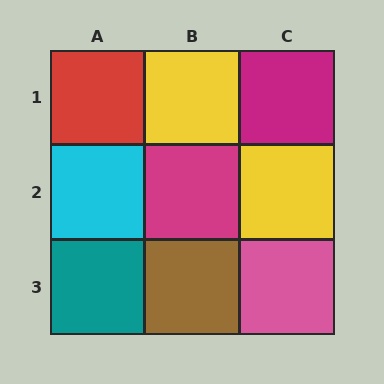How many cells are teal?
1 cell is teal.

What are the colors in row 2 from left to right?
Cyan, magenta, yellow.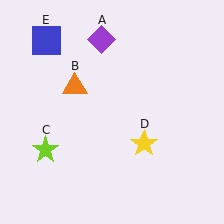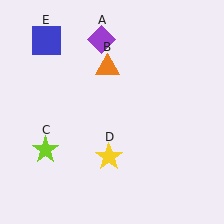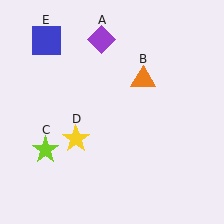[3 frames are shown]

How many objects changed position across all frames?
2 objects changed position: orange triangle (object B), yellow star (object D).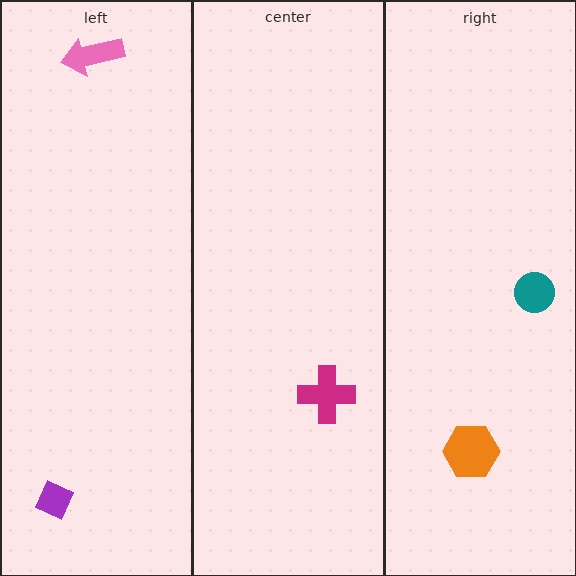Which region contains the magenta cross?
The center region.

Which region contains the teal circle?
The right region.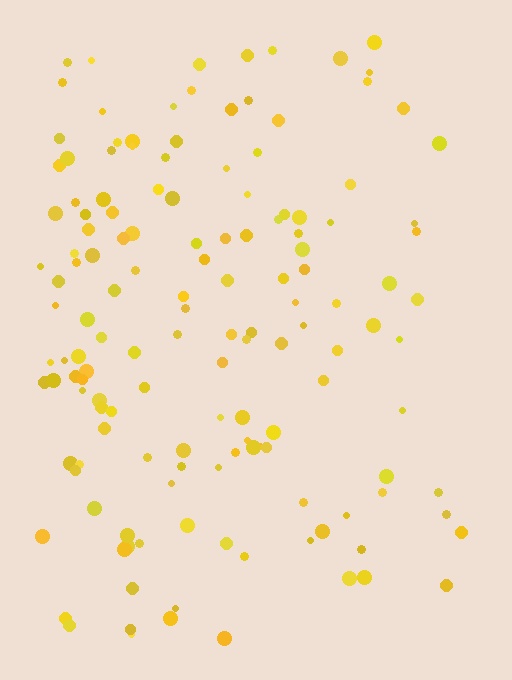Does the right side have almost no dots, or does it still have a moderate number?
Still a moderate number, just noticeably fewer than the left.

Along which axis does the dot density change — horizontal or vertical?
Horizontal.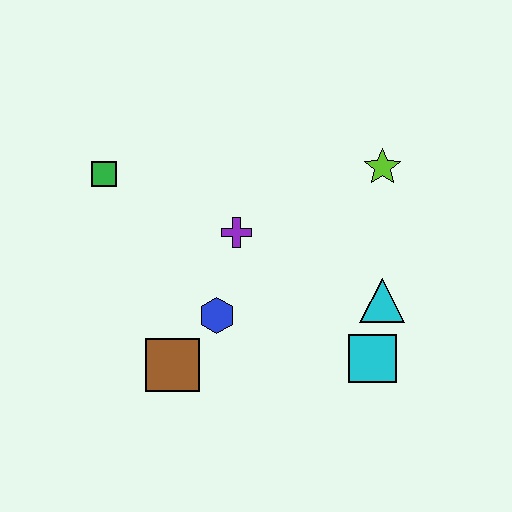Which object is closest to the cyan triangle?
The cyan square is closest to the cyan triangle.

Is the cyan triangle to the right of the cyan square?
Yes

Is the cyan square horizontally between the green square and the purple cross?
No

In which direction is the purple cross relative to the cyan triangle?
The purple cross is to the left of the cyan triangle.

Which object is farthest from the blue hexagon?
The lime star is farthest from the blue hexagon.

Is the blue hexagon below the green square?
Yes